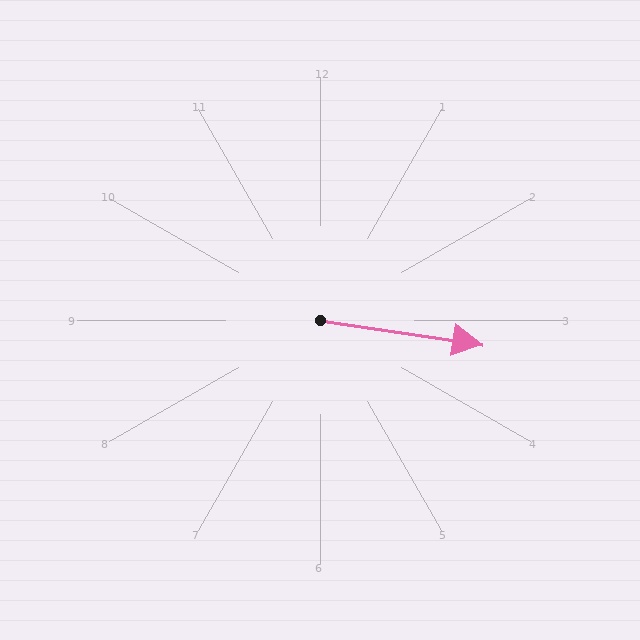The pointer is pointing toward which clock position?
Roughly 3 o'clock.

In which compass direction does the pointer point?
East.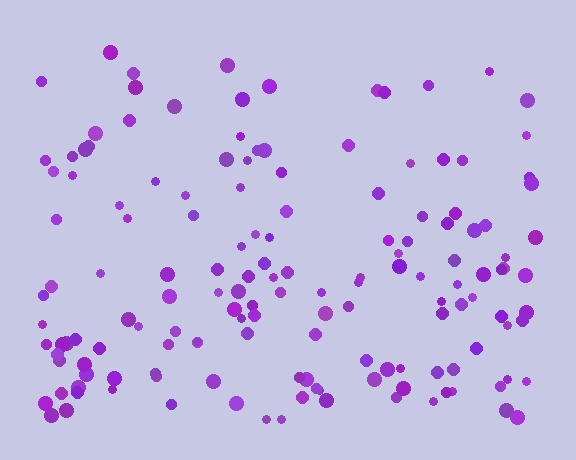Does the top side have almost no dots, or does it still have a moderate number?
Still a moderate number, just noticeably fewer than the bottom.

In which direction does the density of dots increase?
From top to bottom, with the bottom side densest.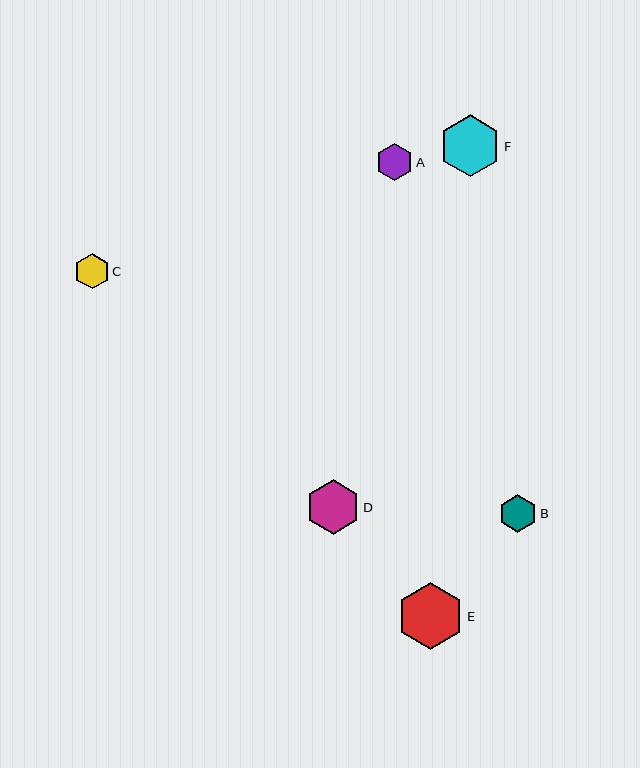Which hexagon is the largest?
Hexagon E is the largest with a size of approximately 67 pixels.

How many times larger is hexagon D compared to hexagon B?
Hexagon D is approximately 1.5 times the size of hexagon B.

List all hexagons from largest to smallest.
From largest to smallest: E, F, D, B, A, C.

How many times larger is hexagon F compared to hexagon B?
Hexagon F is approximately 1.7 times the size of hexagon B.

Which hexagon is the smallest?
Hexagon C is the smallest with a size of approximately 35 pixels.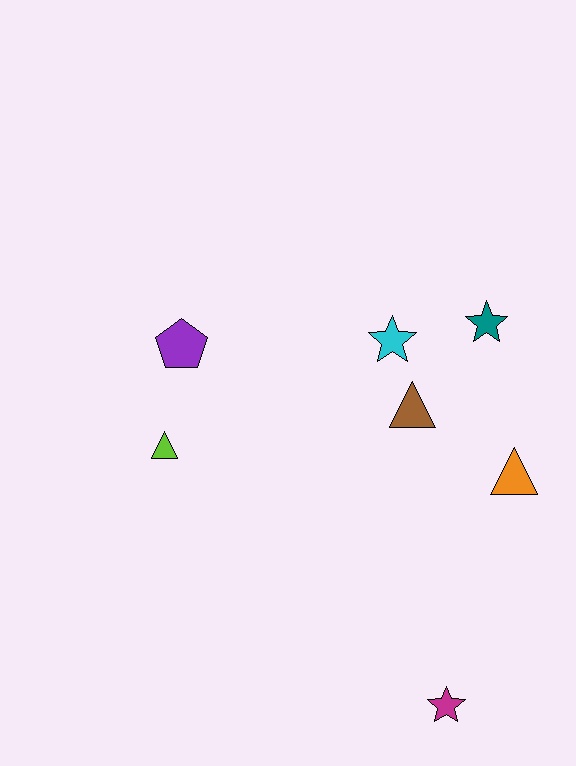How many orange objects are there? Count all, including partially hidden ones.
There is 1 orange object.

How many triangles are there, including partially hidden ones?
There are 3 triangles.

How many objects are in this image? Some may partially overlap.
There are 7 objects.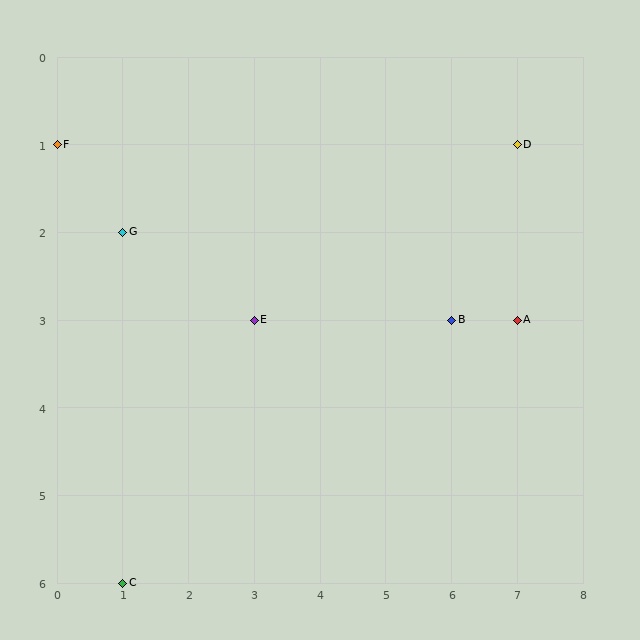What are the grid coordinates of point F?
Point F is at grid coordinates (0, 1).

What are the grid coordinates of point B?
Point B is at grid coordinates (6, 3).